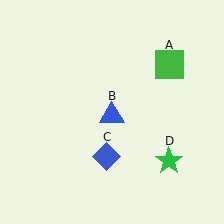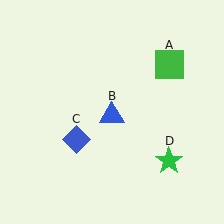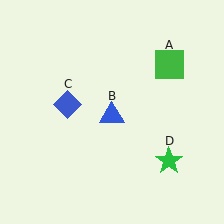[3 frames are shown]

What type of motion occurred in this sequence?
The blue diamond (object C) rotated clockwise around the center of the scene.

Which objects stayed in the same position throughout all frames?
Green square (object A) and blue triangle (object B) and green star (object D) remained stationary.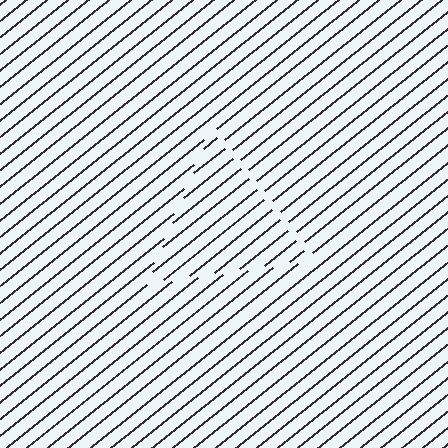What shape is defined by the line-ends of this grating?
An illusory triangle. The interior of the shape contains the same grating, shifted by half a period — the contour is defined by the phase discontinuity where line-ends from the inner and outer gratings abut.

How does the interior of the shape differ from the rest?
The interior of the shape contains the same grating, shifted by half a period — the contour is defined by the phase discontinuity where line-ends from the inner and outer gratings abut.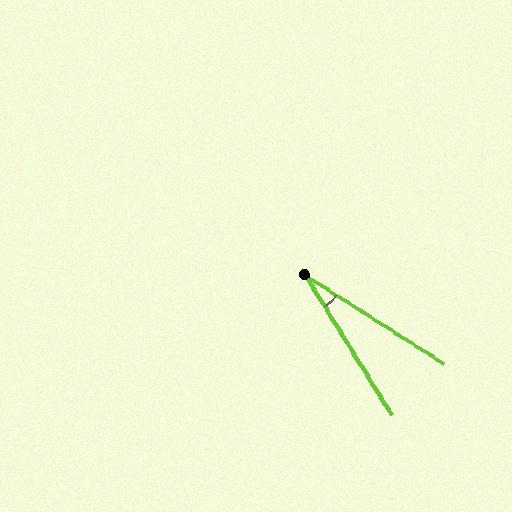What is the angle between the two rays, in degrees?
Approximately 26 degrees.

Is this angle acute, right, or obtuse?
It is acute.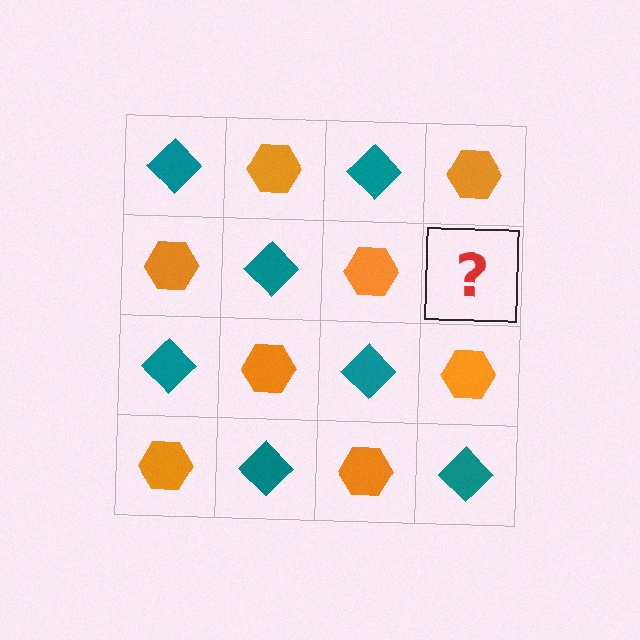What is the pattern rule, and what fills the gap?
The rule is that it alternates teal diamond and orange hexagon in a checkerboard pattern. The gap should be filled with a teal diamond.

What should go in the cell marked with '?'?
The missing cell should contain a teal diamond.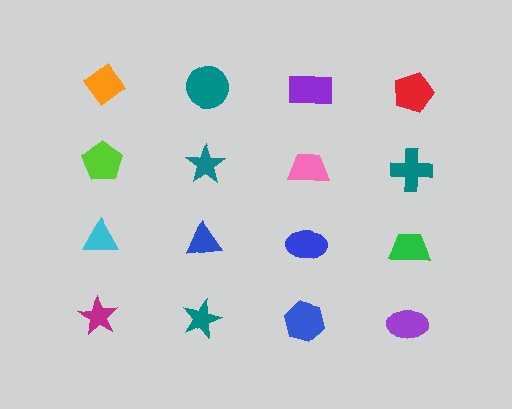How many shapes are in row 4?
4 shapes.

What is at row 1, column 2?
A teal circle.